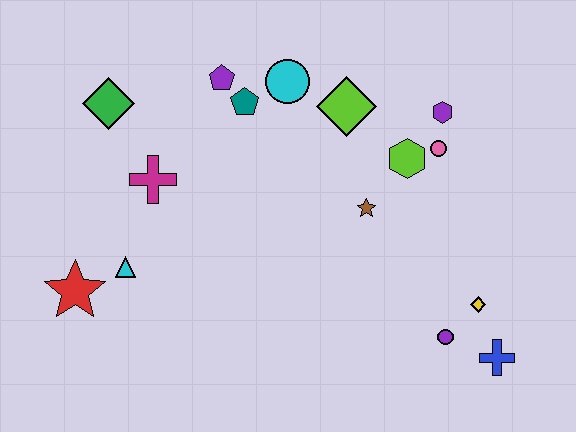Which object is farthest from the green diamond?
The blue cross is farthest from the green diamond.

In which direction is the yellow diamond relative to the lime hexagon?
The yellow diamond is below the lime hexagon.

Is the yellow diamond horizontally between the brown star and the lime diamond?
No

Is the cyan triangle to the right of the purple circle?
No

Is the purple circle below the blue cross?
No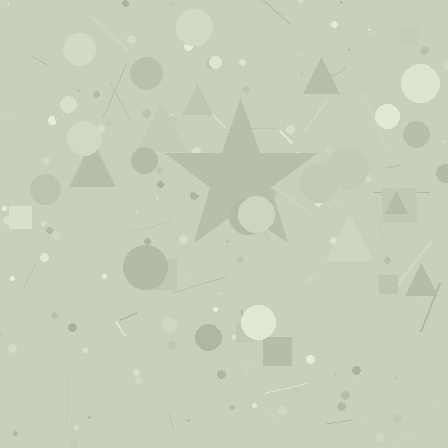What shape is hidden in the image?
A star is hidden in the image.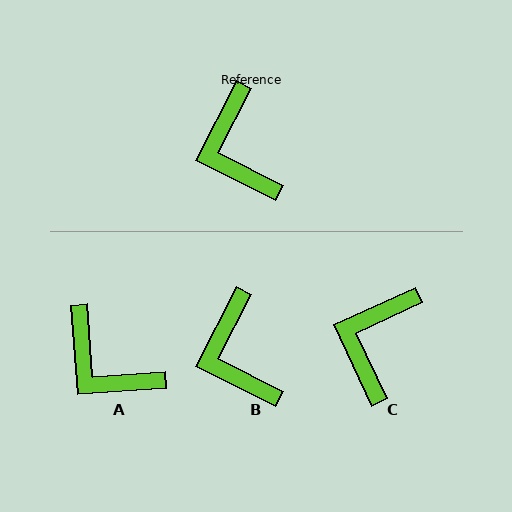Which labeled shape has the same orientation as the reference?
B.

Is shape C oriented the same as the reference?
No, it is off by about 38 degrees.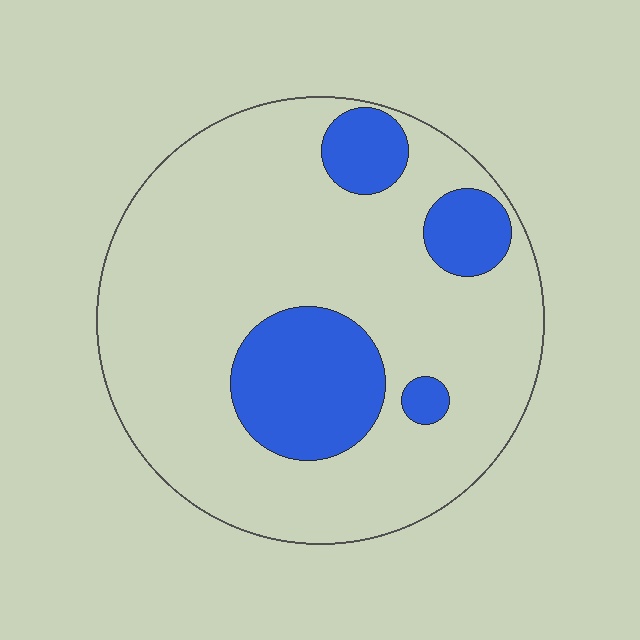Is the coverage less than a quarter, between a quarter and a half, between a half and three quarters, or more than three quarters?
Less than a quarter.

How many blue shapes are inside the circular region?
4.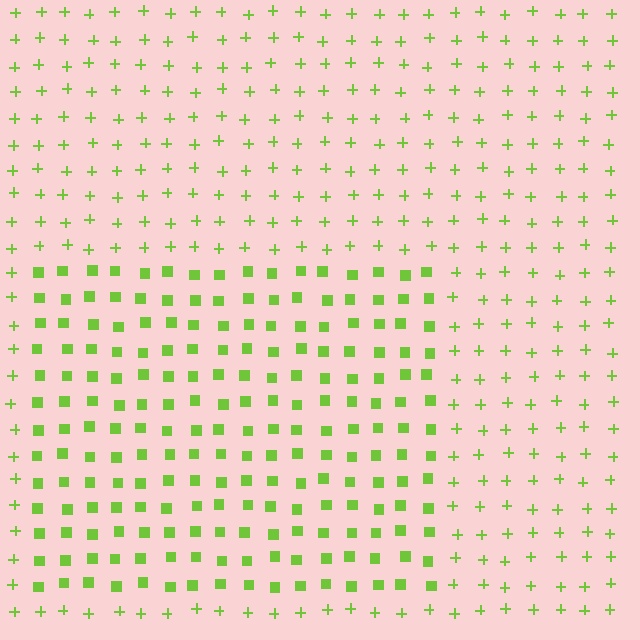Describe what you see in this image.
The image is filled with small lime elements arranged in a uniform grid. A rectangle-shaped region contains squares, while the surrounding area contains plus signs. The boundary is defined purely by the change in element shape.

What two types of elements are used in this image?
The image uses squares inside the rectangle region and plus signs outside it.